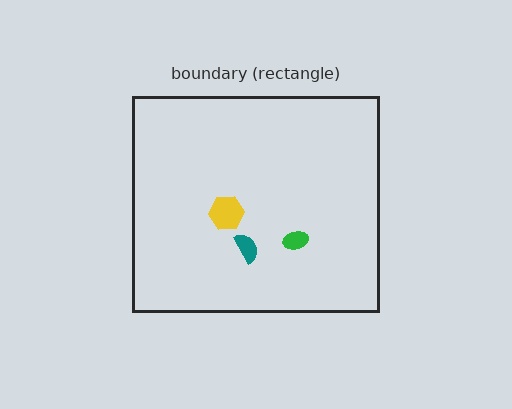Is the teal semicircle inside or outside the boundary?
Inside.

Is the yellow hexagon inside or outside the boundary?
Inside.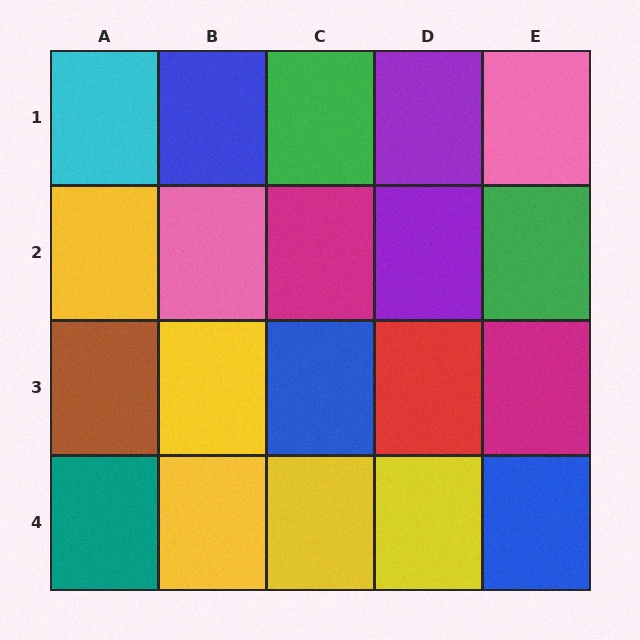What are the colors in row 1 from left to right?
Cyan, blue, green, purple, pink.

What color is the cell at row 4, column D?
Yellow.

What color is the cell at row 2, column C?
Magenta.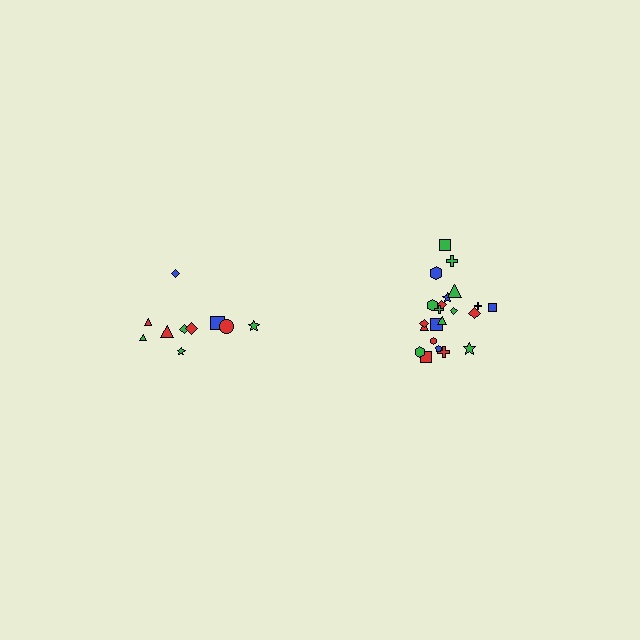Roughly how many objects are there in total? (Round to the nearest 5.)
Roughly 30 objects in total.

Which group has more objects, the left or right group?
The right group.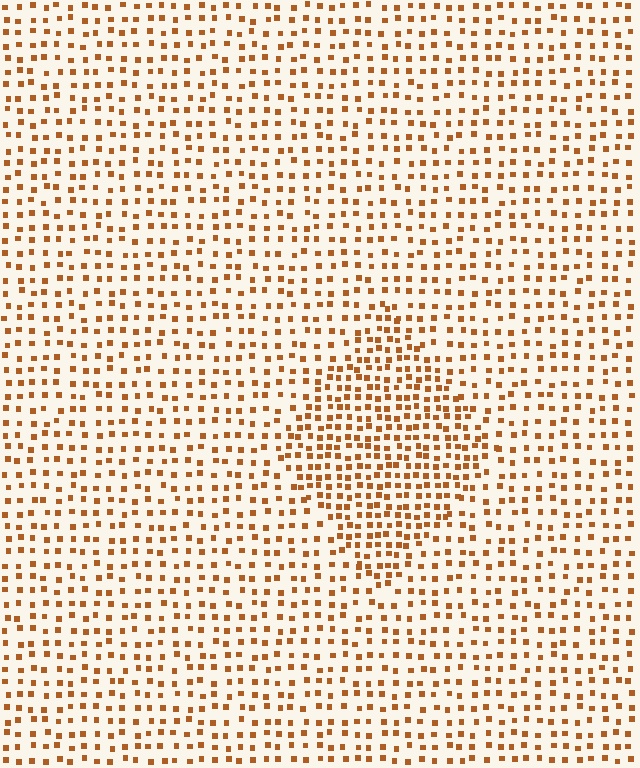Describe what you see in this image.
The image contains small brown elements arranged at two different densities. A diamond-shaped region is visible where the elements are more densely packed than the surrounding area.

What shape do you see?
I see a diamond.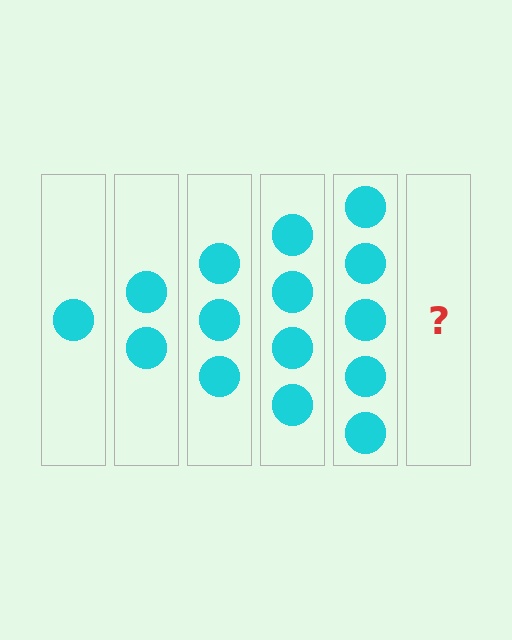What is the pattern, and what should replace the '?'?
The pattern is that each step adds one more circle. The '?' should be 6 circles.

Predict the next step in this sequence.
The next step is 6 circles.